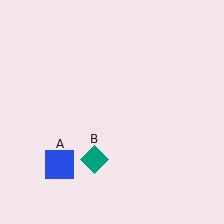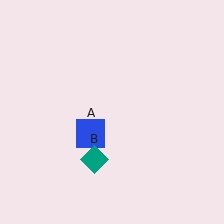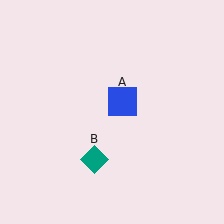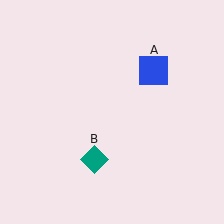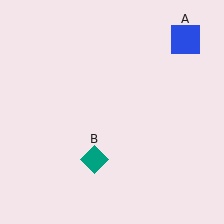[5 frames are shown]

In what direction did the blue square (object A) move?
The blue square (object A) moved up and to the right.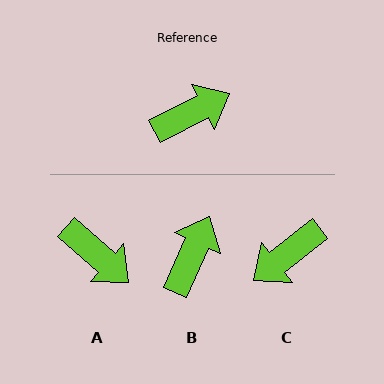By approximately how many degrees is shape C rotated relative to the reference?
Approximately 170 degrees clockwise.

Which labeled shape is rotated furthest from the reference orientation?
C, about 170 degrees away.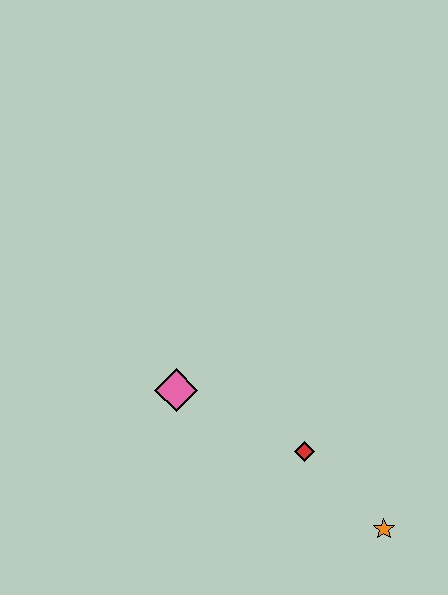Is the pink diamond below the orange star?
No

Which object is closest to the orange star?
The red diamond is closest to the orange star.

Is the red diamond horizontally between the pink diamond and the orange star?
Yes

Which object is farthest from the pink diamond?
The orange star is farthest from the pink diamond.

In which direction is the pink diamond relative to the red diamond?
The pink diamond is to the left of the red diamond.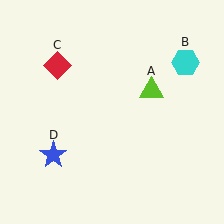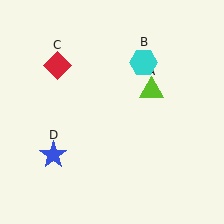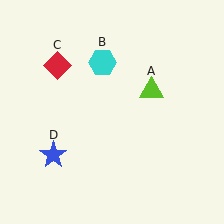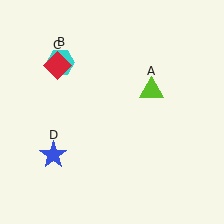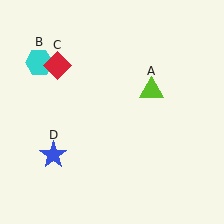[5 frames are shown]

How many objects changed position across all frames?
1 object changed position: cyan hexagon (object B).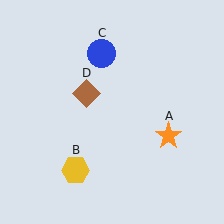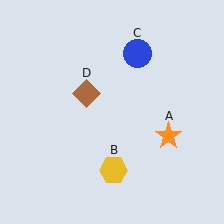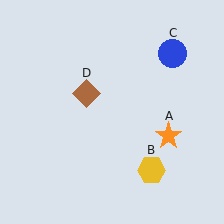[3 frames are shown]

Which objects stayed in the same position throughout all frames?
Orange star (object A) and brown diamond (object D) remained stationary.